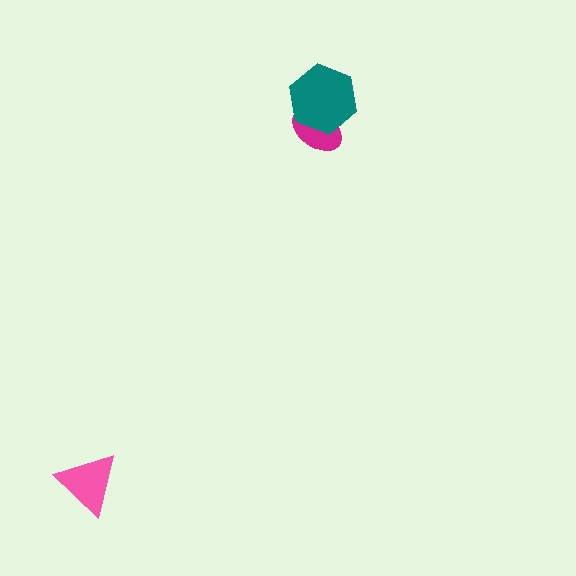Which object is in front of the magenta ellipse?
The teal hexagon is in front of the magenta ellipse.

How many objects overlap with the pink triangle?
0 objects overlap with the pink triangle.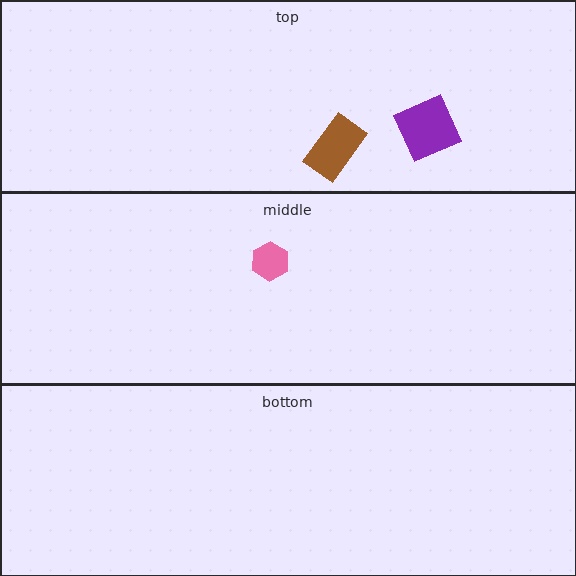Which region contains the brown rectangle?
The top region.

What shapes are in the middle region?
The pink hexagon.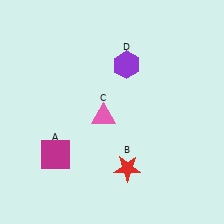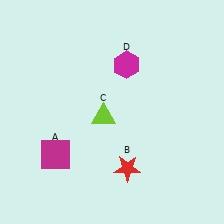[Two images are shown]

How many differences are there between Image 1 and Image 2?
There are 2 differences between the two images.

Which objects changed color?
C changed from pink to lime. D changed from purple to magenta.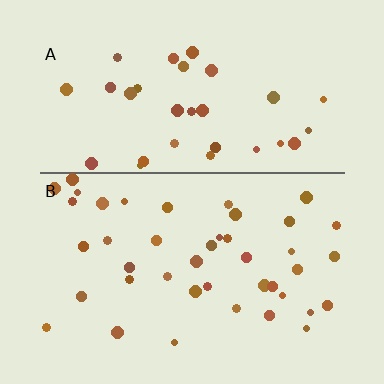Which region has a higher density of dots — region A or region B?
B (the bottom).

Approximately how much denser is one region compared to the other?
Approximately 1.3× — region B over region A.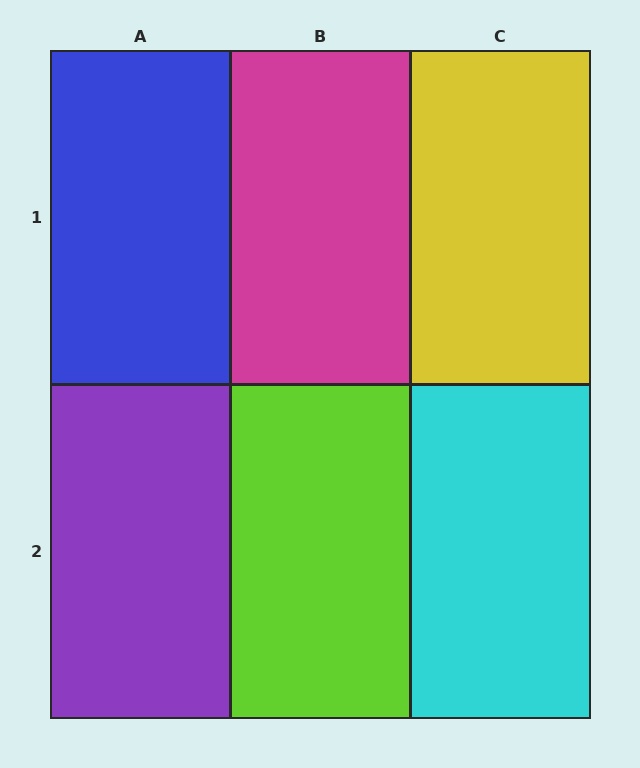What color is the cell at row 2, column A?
Purple.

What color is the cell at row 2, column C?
Cyan.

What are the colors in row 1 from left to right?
Blue, magenta, yellow.